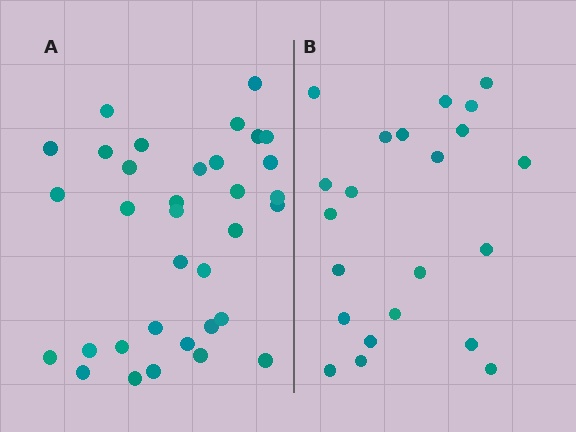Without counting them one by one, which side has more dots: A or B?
Region A (the left region) has more dots.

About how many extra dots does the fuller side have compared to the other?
Region A has roughly 12 or so more dots than region B.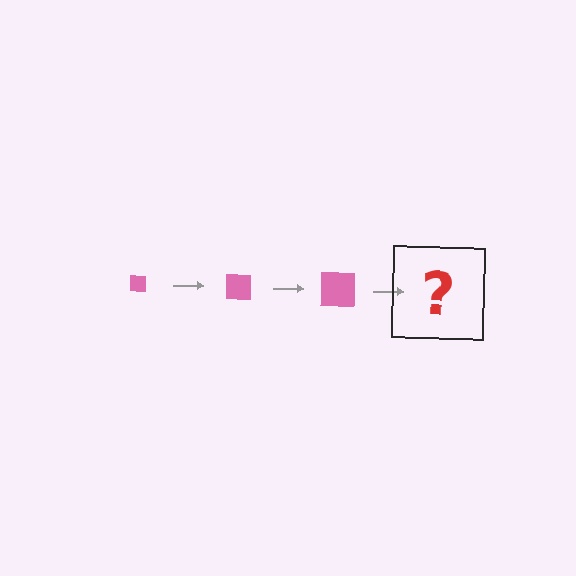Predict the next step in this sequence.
The next step is a pink square, larger than the previous one.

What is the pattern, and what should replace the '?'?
The pattern is that the square gets progressively larger each step. The '?' should be a pink square, larger than the previous one.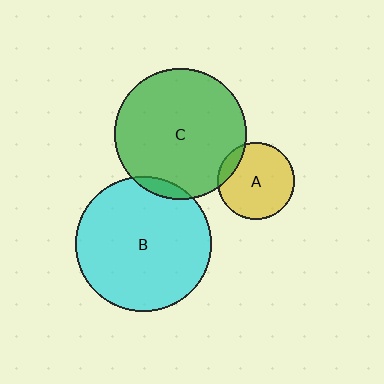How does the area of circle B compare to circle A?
Approximately 3.1 times.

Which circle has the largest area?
Circle B (cyan).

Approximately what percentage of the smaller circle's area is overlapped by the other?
Approximately 10%.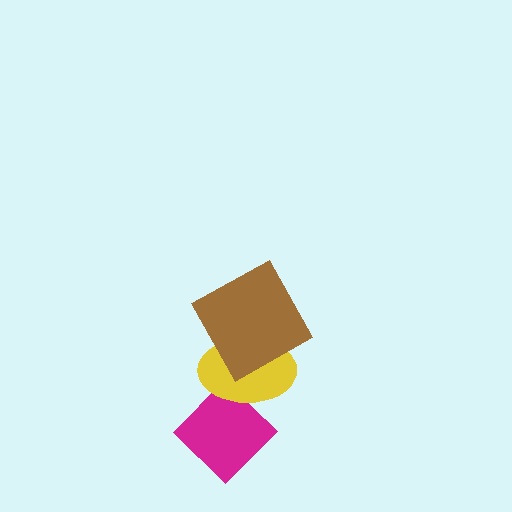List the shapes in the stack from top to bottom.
From top to bottom: the brown square, the yellow ellipse, the magenta diamond.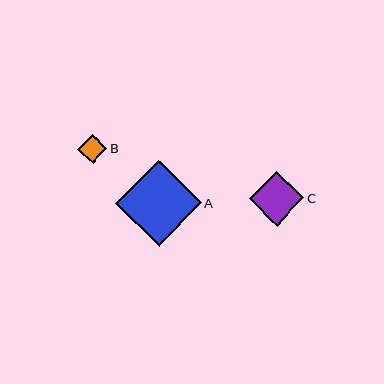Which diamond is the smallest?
Diamond B is the smallest with a size of approximately 29 pixels.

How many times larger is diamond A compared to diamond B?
Diamond A is approximately 3.0 times the size of diamond B.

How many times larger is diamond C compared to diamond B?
Diamond C is approximately 1.9 times the size of diamond B.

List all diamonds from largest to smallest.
From largest to smallest: A, C, B.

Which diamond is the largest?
Diamond A is the largest with a size of approximately 86 pixels.